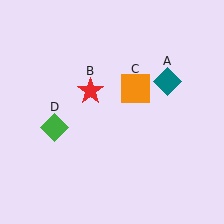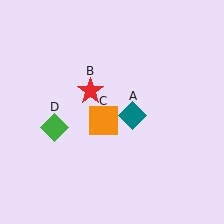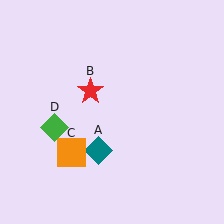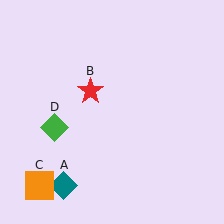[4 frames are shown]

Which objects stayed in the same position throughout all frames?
Red star (object B) and green diamond (object D) remained stationary.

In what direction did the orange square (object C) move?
The orange square (object C) moved down and to the left.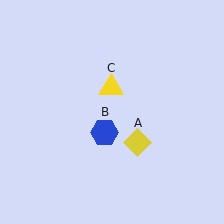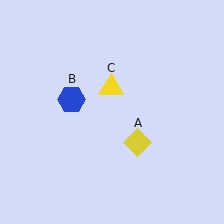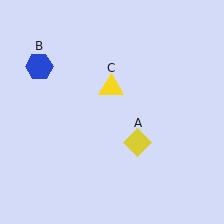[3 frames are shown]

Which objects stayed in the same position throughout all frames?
Yellow diamond (object A) and yellow triangle (object C) remained stationary.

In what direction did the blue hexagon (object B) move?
The blue hexagon (object B) moved up and to the left.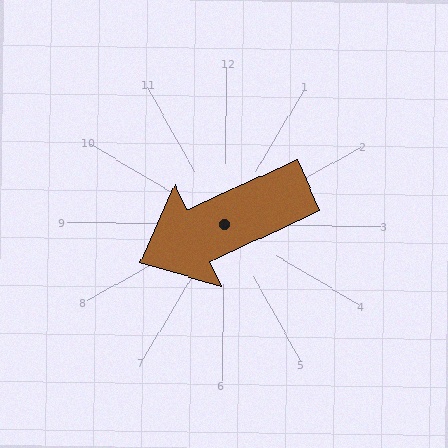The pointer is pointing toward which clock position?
Roughly 8 o'clock.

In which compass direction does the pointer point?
Southwest.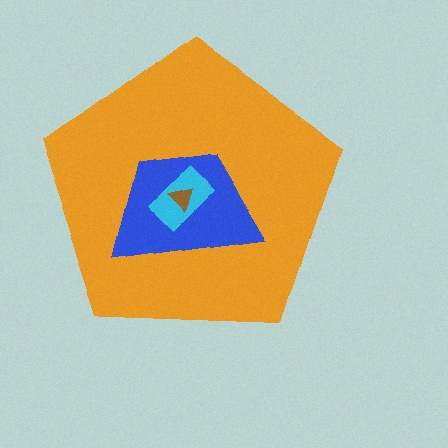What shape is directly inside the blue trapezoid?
The cyan rectangle.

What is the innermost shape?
The brown triangle.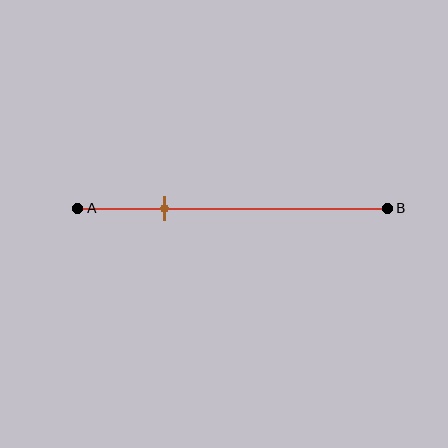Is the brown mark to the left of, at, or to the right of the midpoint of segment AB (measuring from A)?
The brown mark is to the left of the midpoint of segment AB.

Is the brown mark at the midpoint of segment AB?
No, the mark is at about 30% from A, not at the 50% midpoint.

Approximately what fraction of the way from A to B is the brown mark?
The brown mark is approximately 30% of the way from A to B.